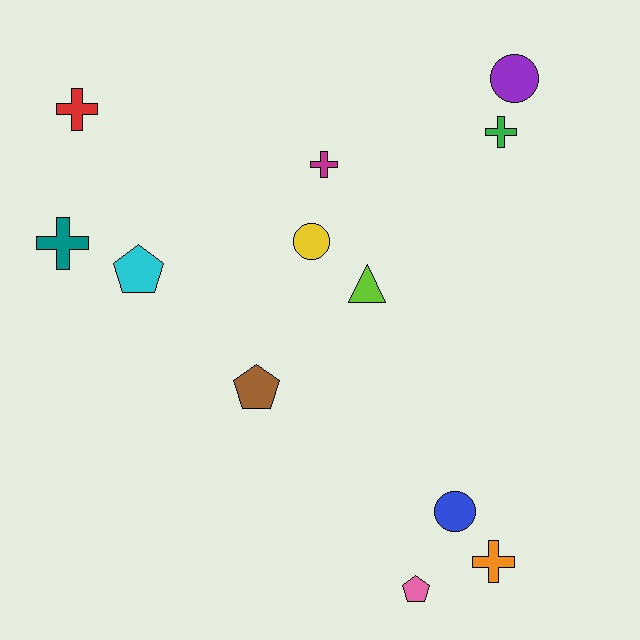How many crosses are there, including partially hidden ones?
There are 5 crosses.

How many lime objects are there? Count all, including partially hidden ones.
There is 1 lime object.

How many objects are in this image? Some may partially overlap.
There are 12 objects.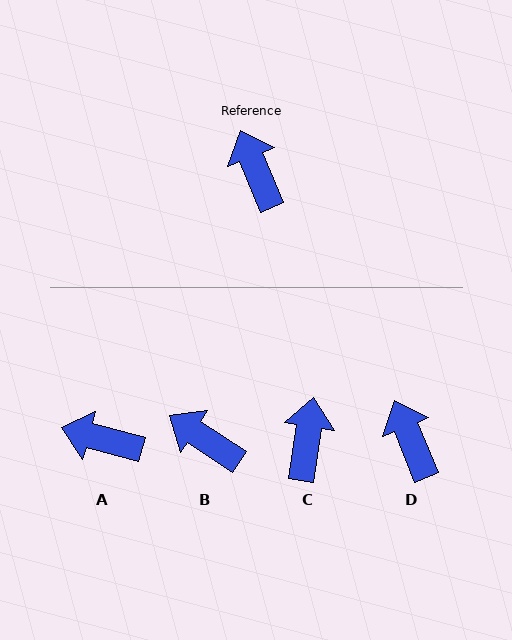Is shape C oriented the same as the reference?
No, it is off by about 31 degrees.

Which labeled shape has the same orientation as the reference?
D.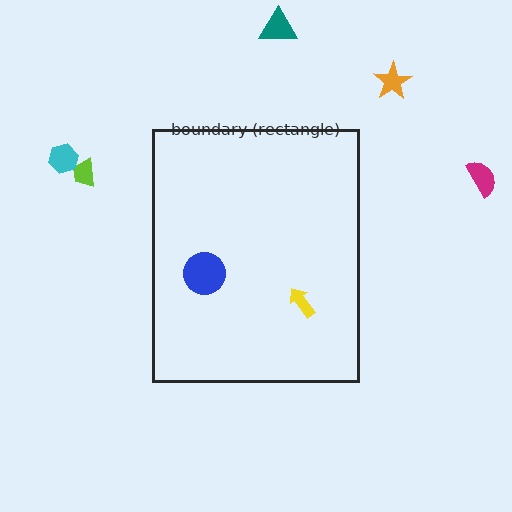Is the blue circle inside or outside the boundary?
Inside.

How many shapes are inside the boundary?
2 inside, 5 outside.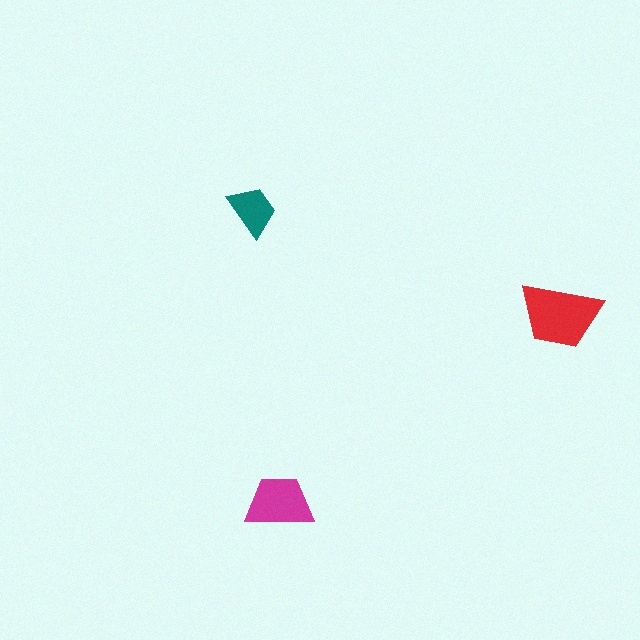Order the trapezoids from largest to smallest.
the red one, the magenta one, the teal one.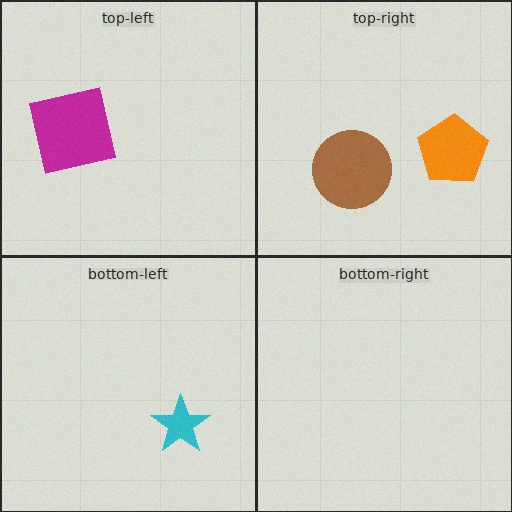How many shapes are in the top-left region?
1.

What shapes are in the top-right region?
The orange pentagon, the brown circle.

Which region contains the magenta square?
The top-left region.